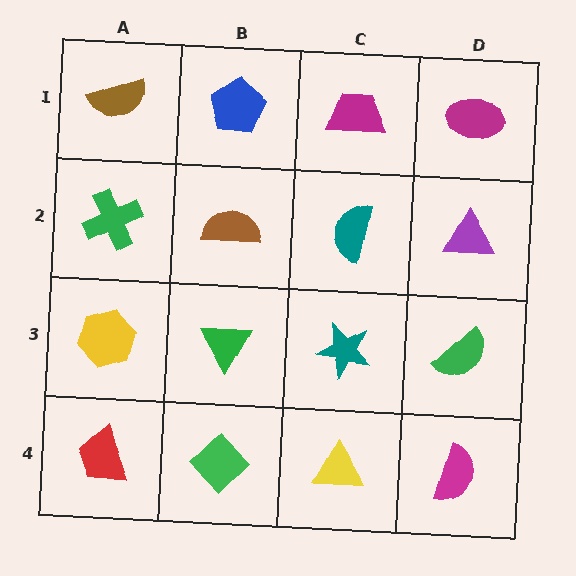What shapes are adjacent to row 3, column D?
A purple triangle (row 2, column D), a magenta semicircle (row 4, column D), a teal star (row 3, column C).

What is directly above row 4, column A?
A yellow hexagon.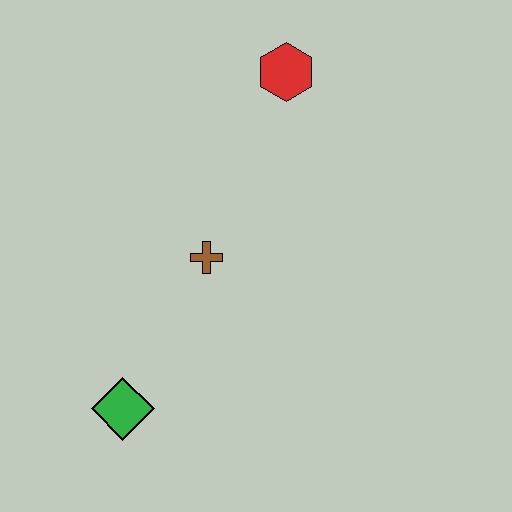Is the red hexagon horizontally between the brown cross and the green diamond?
No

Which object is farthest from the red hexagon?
The green diamond is farthest from the red hexagon.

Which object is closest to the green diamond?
The brown cross is closest to the green diamond.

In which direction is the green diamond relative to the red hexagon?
The green diamond is below the red hexagon.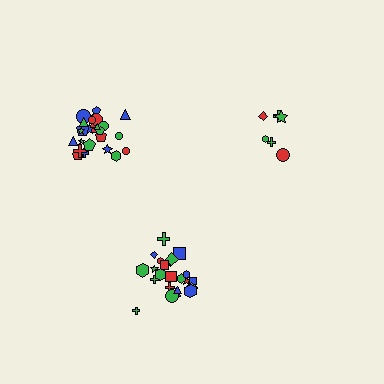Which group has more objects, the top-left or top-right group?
The top-left group.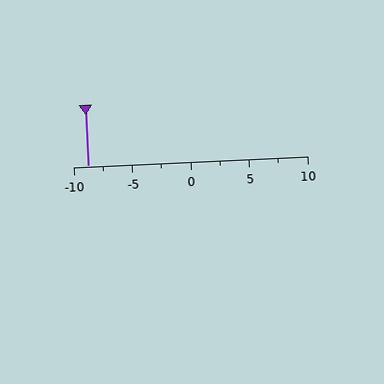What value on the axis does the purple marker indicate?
The marker indicates approximately -8.8.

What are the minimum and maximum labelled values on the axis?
The axis runs from -10 to 10.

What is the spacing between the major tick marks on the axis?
The major ticks are spaced 5 apart.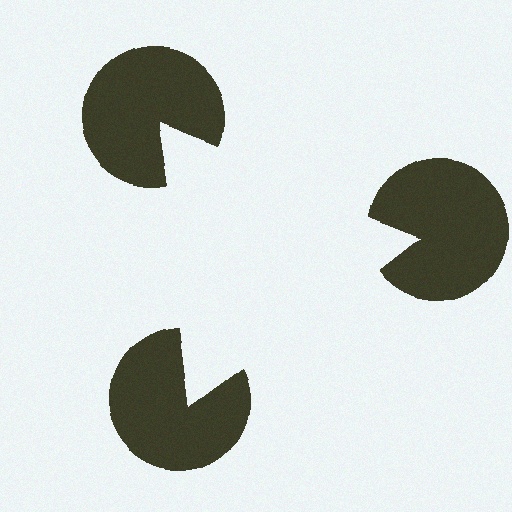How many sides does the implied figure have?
3 sides.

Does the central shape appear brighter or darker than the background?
It typically appears slightly brighter than the background, even though no actual brightness change is drawn.